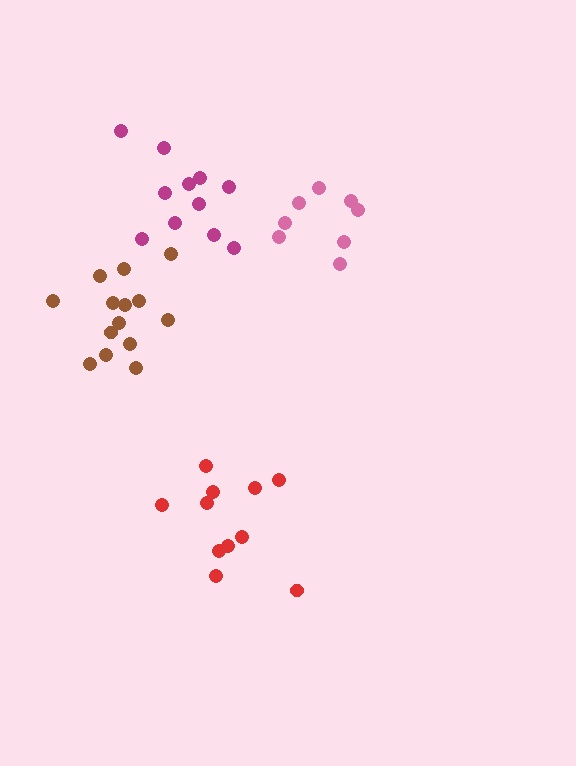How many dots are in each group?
Group 1: 8 dots, Group 2: 11 dots, Group 3: 14 dots, Group 4: 11 dots (44 total).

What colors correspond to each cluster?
The clusters are colored: pink, red, brown, magenta.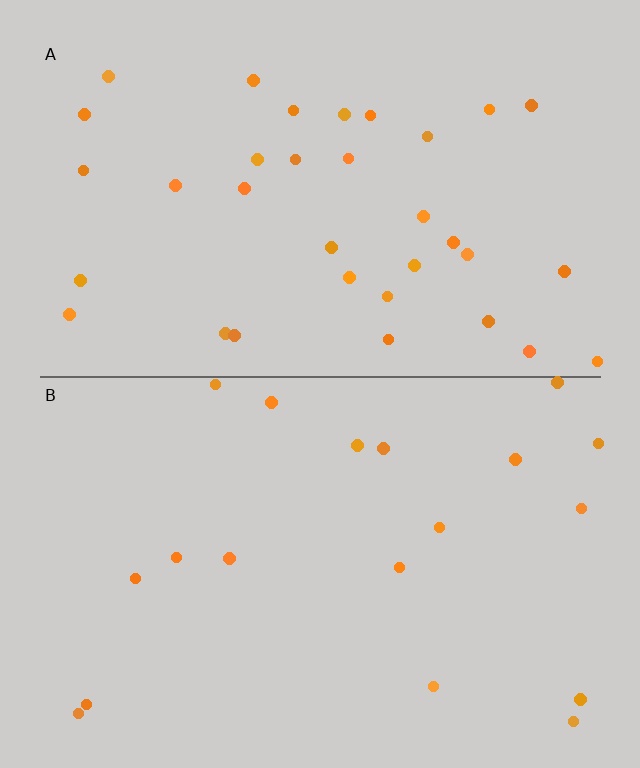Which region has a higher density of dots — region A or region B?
A (the top).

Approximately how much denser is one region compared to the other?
Approximately 1.8× — region A over region B.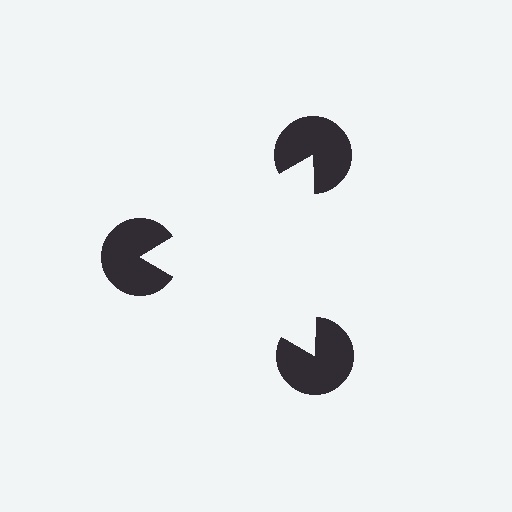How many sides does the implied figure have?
3 sides.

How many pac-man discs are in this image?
There are 3 — one at each vertex of the illusory triangle.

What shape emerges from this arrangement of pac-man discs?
An illusory triangle — its edges are inferred from the aligned wedge cuts in the pac-man discs, not physically drawn.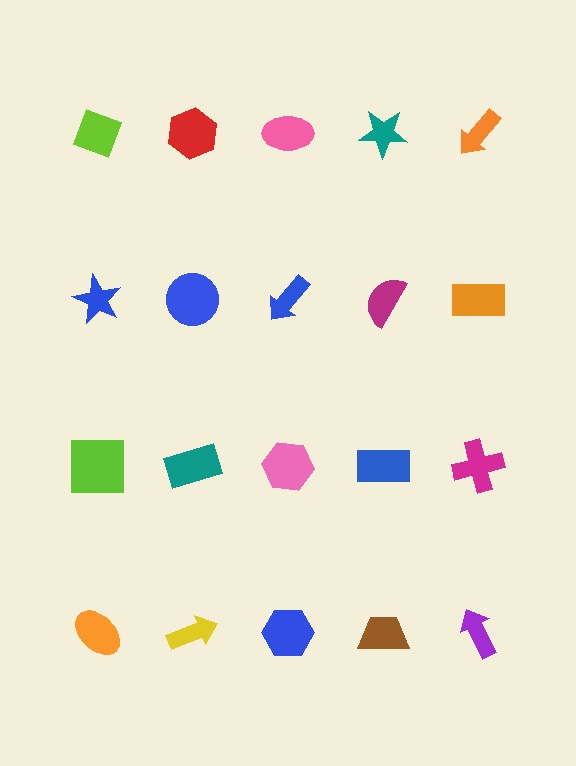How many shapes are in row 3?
5 shapes.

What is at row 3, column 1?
A lime square.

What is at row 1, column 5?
An orange arrow.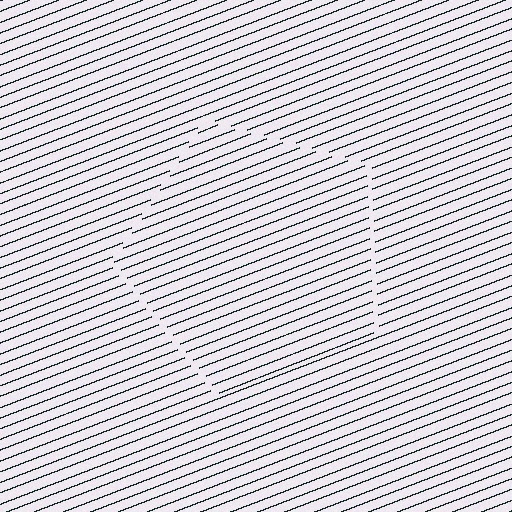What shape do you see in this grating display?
An illusory pentagon. The interior of the shape contains the same grating, shifted by half a period — the contour is defined by the phase discontinuity where line-ends from the inner and outer gratings abut.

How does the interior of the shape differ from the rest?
The interior of the shape contains the same grating, shifted by half a period — the contour is defined by the phase discontinuity where line-ends from the inner and outer gratings abut.